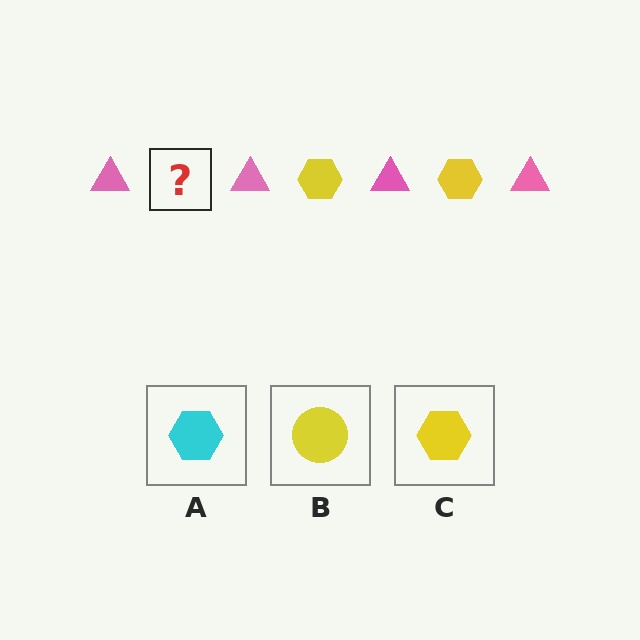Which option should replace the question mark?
Option C.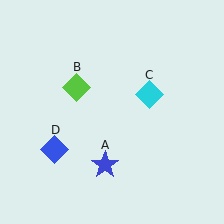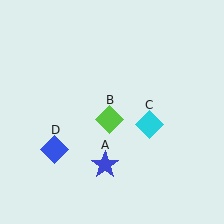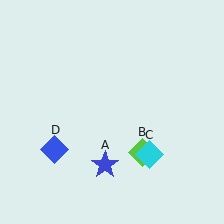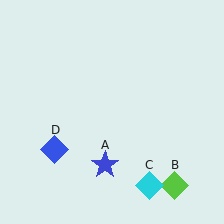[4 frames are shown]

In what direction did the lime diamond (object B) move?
The lime diamond (object B) moved down and to the right.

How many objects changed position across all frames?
2 objects changed position: lime diamond (object B), cyan diamond (object C).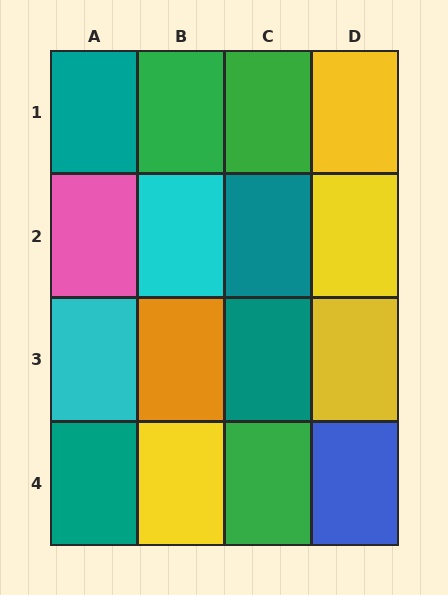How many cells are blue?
1 cell is blue.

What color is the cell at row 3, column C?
Teal.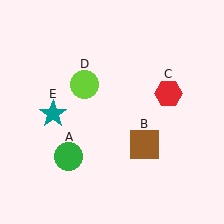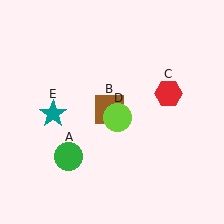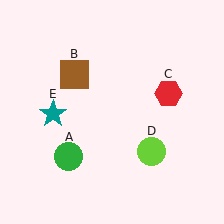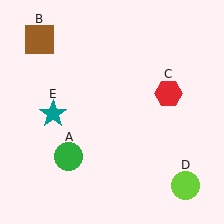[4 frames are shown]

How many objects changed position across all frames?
2 objects changed position: brown square (object B), lime circle (object D).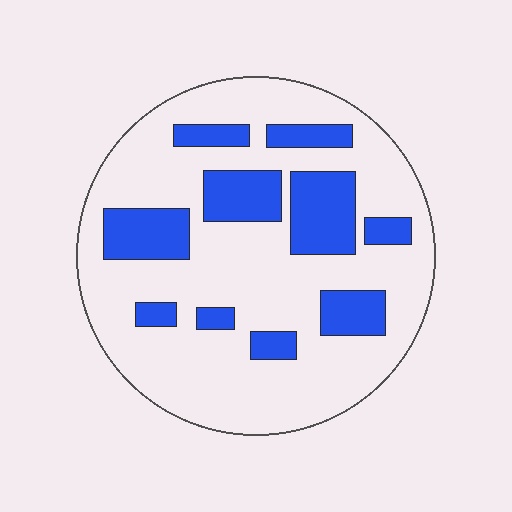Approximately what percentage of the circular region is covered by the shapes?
Approximately 25%.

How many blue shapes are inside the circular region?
10.